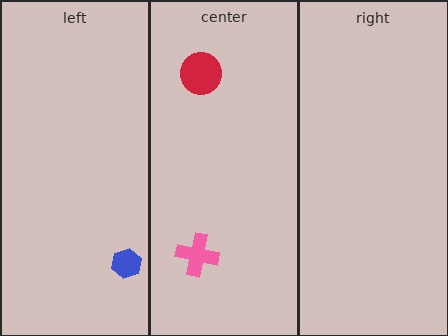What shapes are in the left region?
The blue hexagon.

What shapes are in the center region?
The red circle, the pink cross.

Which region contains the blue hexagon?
The left region.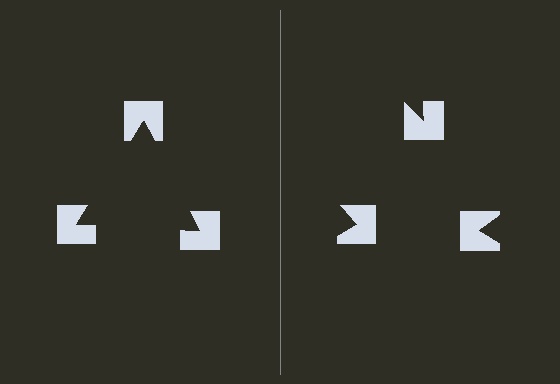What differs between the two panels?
The notched squares are positioned identically on both sides; only the wedge orientations differ. On the left they align to a triangle; on the right they are misaligned.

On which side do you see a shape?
An illusory triangle appears on the left side. On the right side the wedge cuts are rotated, so no coherent shape forms.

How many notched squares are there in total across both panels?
6 — 3 on each side.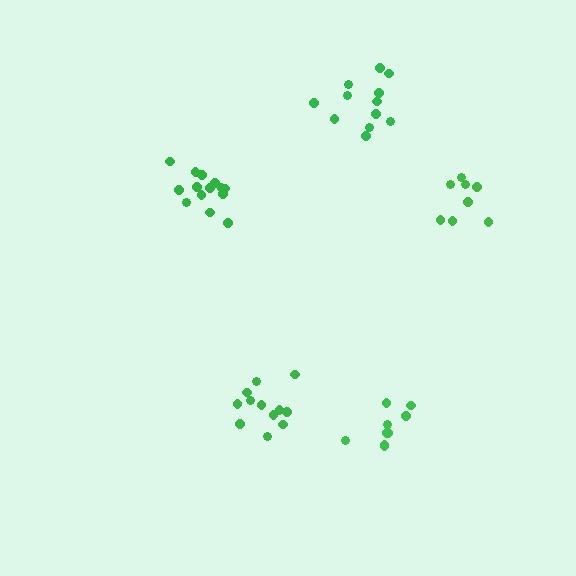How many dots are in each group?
Group 1: 8 dots, Group 2: 14 dots, Group 3: 12 dots, Group 4: 9 dots, Group 5: 12 dots (55 total).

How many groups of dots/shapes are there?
There are 5 groups.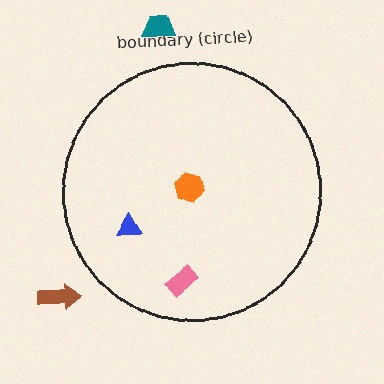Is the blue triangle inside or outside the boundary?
Inside.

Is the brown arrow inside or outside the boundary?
Outside.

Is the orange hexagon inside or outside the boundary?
Inside.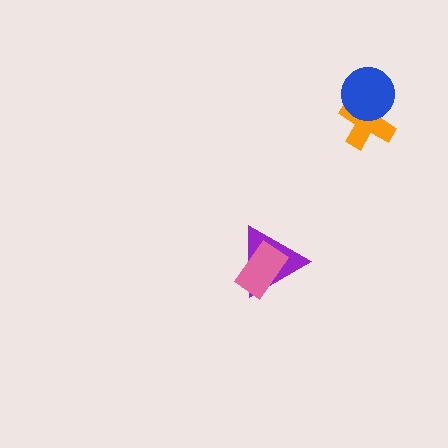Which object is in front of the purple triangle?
The pink rectangle is in front of the purple triangle.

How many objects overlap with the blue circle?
1 object overlaps with the blue circle.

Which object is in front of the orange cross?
The blue circle is in front of the orange cross.